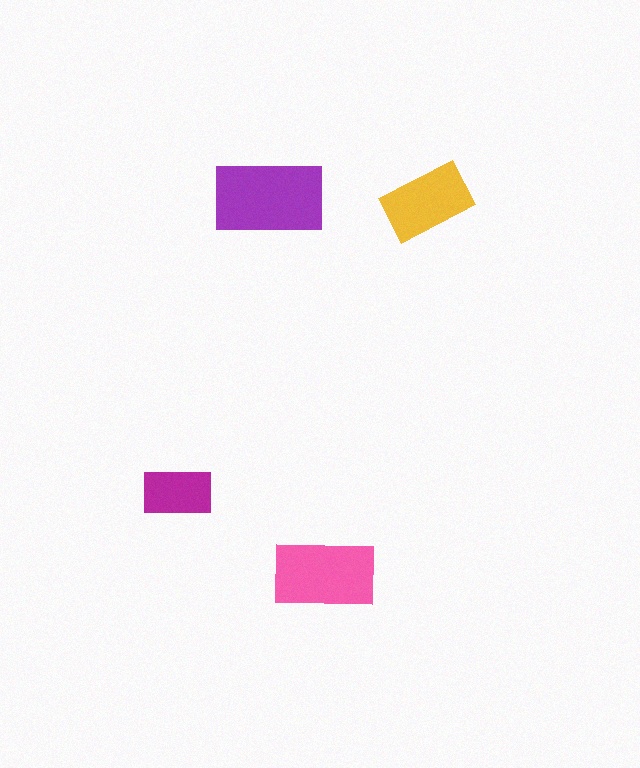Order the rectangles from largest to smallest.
the purple one, the pink one, the yellow one, the magenta one.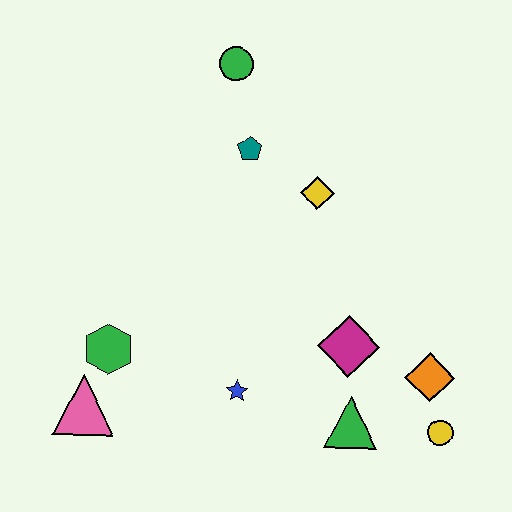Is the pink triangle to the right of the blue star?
No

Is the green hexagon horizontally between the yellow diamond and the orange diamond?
No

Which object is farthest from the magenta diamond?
The green circle is farthest from the magenta diamond.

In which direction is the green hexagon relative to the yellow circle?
The green hexagon is to the left of the yellow circle.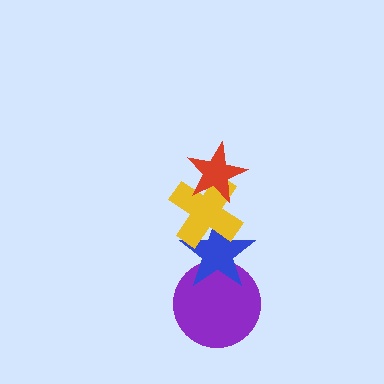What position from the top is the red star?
The red star is 1st from the top.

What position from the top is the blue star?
The blue star is 3rd from the top.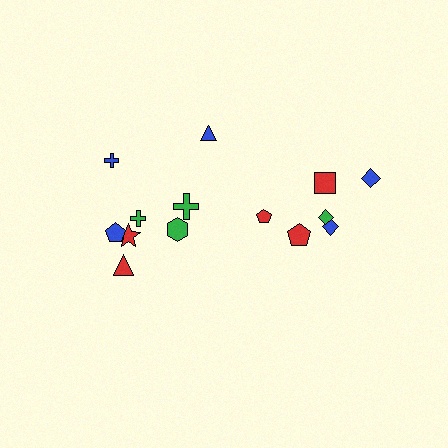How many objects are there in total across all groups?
There are 14 objects.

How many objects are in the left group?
There are 8 objects.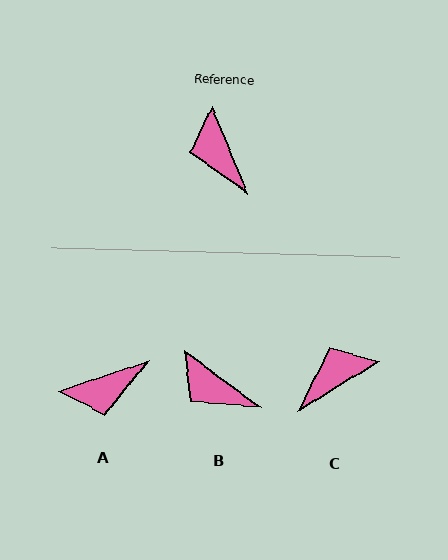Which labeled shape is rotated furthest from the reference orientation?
A, about 86 degrees away.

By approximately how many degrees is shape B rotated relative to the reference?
Approximately 31 degrees counter-clockwise.